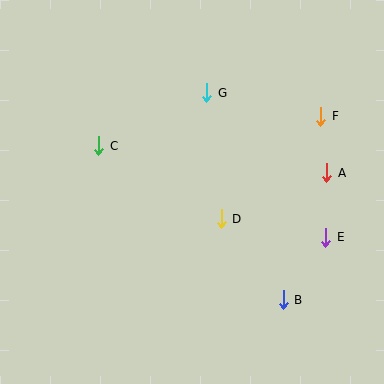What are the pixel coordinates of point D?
Point D is at (221, 219).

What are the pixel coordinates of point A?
Point A is at (327, 173).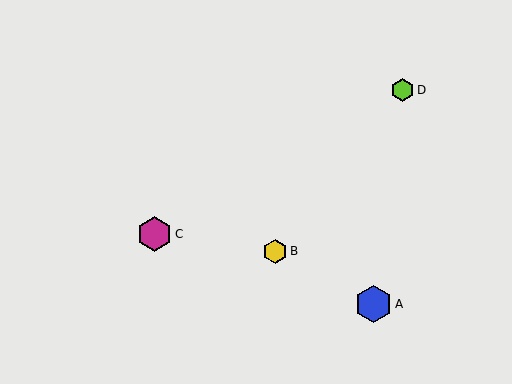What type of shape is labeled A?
Shape A is a blue hexagon.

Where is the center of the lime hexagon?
The center of the lime hexagon is at (402, 90).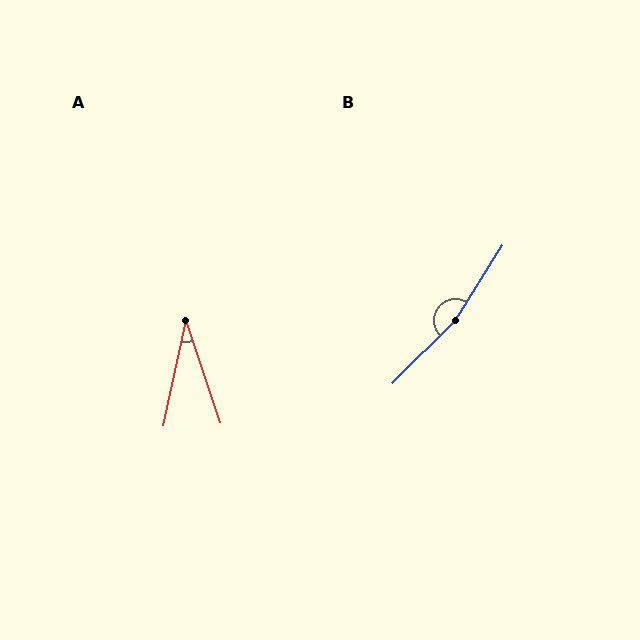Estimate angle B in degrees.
Approximately 167 degrees.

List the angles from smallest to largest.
A (31°), B (167°).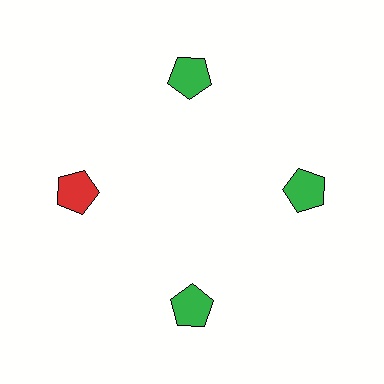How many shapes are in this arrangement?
There are 4 shapes arranged in a ring pattern.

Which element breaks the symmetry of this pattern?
The red pentagon at roughly the 9 o'clock position breaks the symmetry. All other shapes are green pentagons.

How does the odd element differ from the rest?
It has a different color: red instead of green.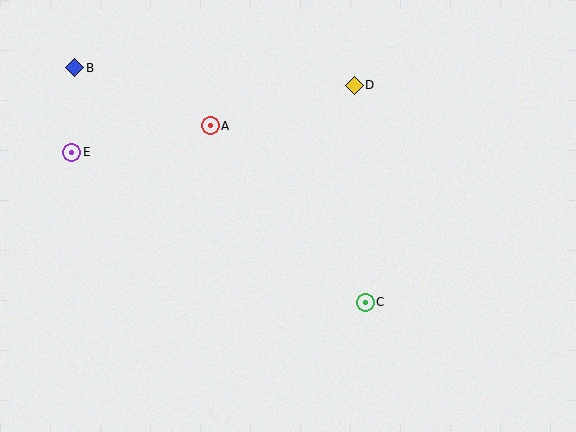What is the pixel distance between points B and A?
The distance between B and A is 147 pixels.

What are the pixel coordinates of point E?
Point E is at (72, 152).